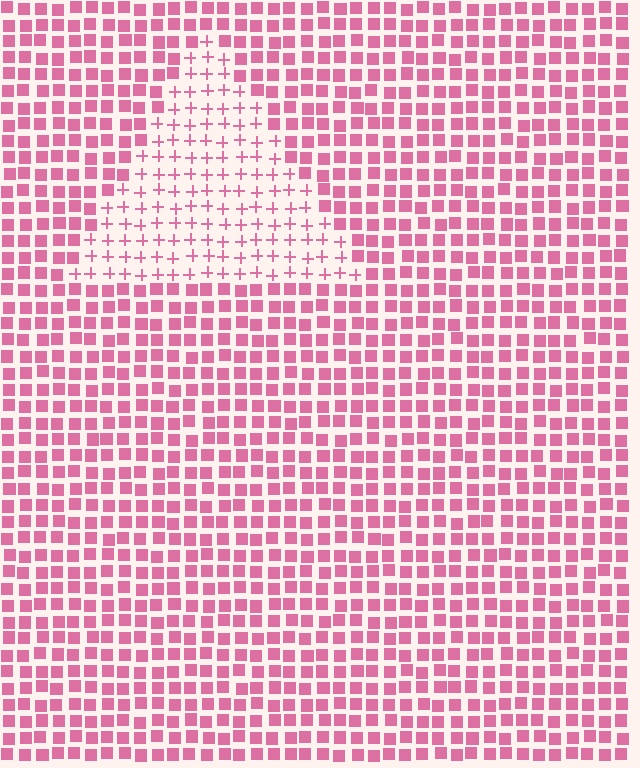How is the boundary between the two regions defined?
The boundary is defined by a change in element shape: plus signs inside vs. squares outside. All elements share the same color and spacing.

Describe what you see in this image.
The image is filled with small pink elements arranged in a uniform grid. A triangle-shaped region contains plus signs, while the surrounding area contains squares. The boundary is defined purely by the change in element shape.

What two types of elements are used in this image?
The image uses plus signs inside the triangle region and squares outside it.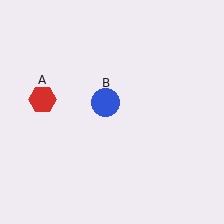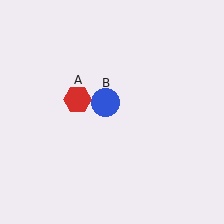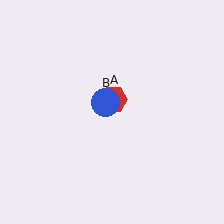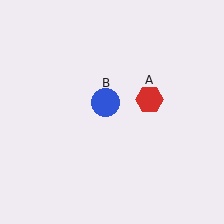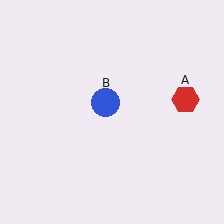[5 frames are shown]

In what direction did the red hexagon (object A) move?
The red hexagon (object A) moved right.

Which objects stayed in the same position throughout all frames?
Blue circle (object B) remained stationary.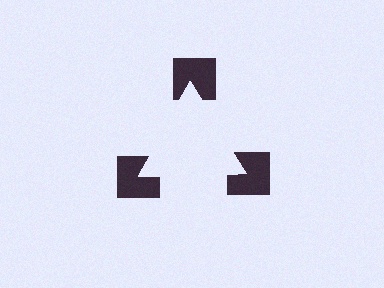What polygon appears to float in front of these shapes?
An illusory triangle — its edges are inferred from the aligned wedge cuts in the notched squares, not physically drawn.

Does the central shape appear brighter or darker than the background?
It typically appears slightly brighter than the background, even though no actual brightness change is drawn.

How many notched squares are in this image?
There are 3 — one at each vertex of the illusory triangle.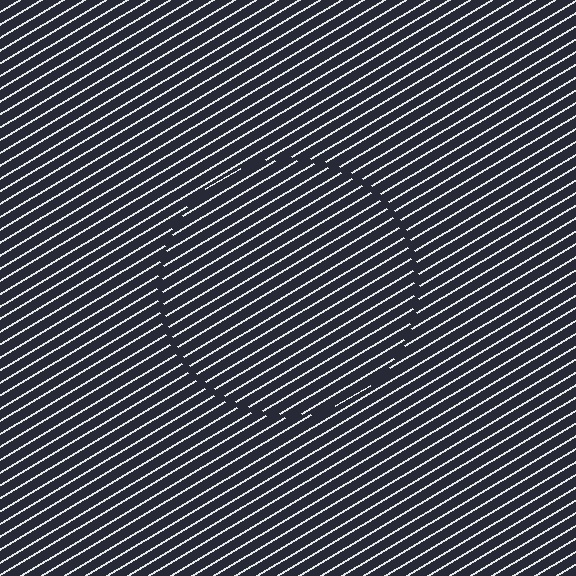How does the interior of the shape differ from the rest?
The interior of the shape contains the same grating, shifted by half a period — the contour is defined by the phase discontinuity where line-ends from the inner and outer gratings abut.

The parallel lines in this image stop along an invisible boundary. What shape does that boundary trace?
An illusory circle. The interior of the shape contains the same grating, shifted by half a period — the contour is defined by the phase discontinuity where line-ends from the inner and outer gratings abut.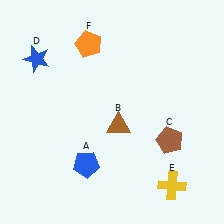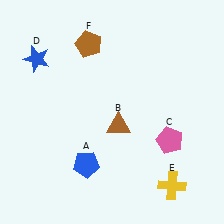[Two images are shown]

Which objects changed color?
C changed from brown to pink. F changed from orange to brown.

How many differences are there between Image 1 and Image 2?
There are 2 differences between the two images.